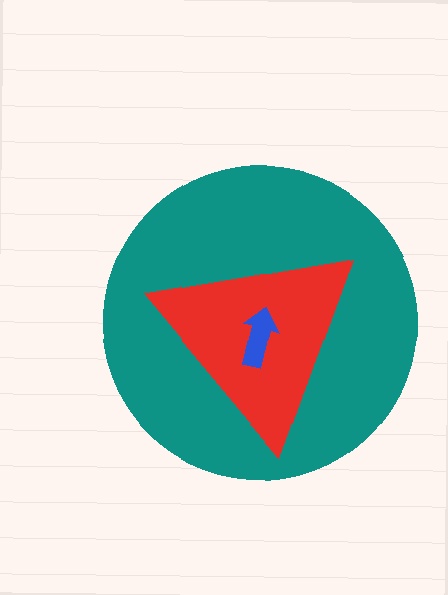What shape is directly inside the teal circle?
The red triangle.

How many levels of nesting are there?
3.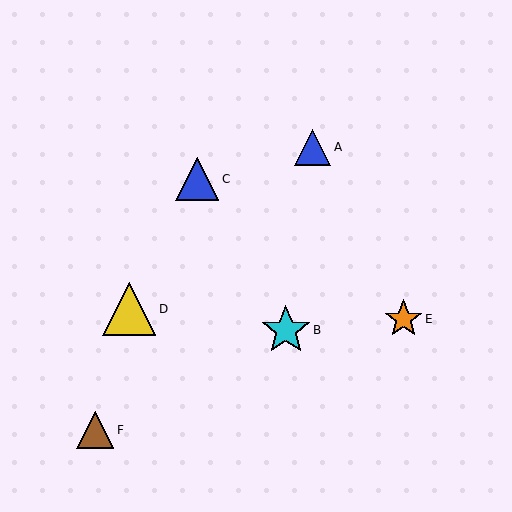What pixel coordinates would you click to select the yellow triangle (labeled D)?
Click at (129, 309) to select the yellow triangle D.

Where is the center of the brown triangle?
The center of the brown triangle is at (95, 430).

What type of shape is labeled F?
Shape F is a brown triangle.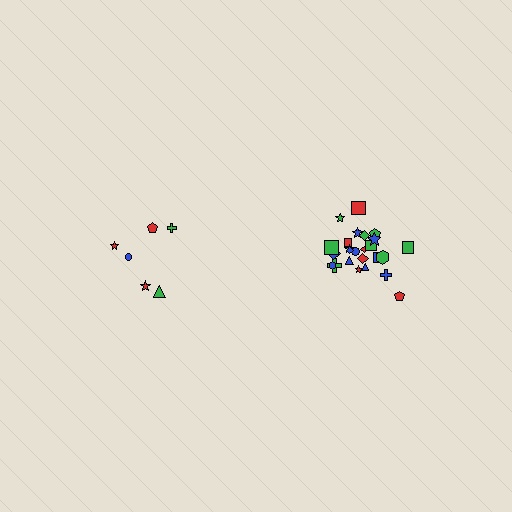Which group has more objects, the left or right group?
The right group.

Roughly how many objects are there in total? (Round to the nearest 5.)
Roughly 30 objects in total.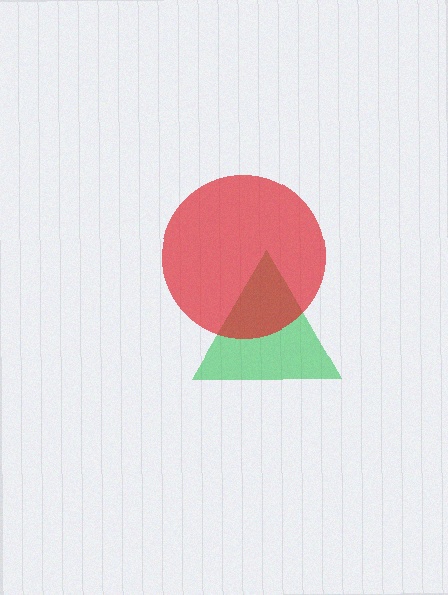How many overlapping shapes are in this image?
There are 2 overlapping shapes in the image.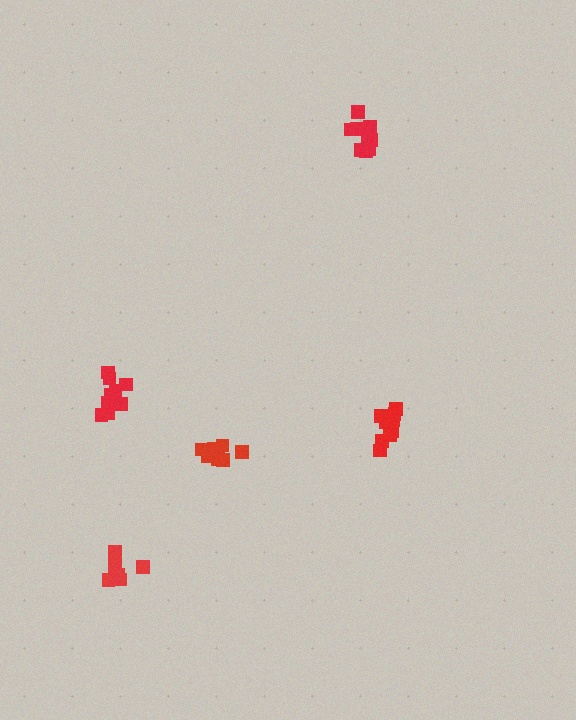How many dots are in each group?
Group 1: 8 dots, Group 2: 7 dots, Group 3: 9 dots, Group 4: 9 dots, Group 5: 11 dots (44 total).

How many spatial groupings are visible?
There are 5 spatial groupings.